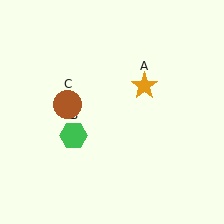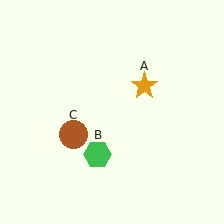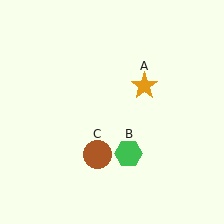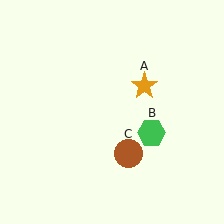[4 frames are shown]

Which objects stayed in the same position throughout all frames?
Orange star (object A) remained stationary.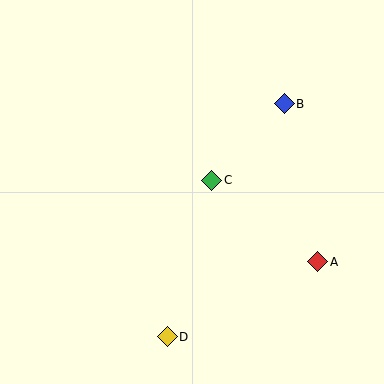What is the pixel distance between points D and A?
The distance between D and A is 168 pixels.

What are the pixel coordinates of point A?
Point A is at (318, 262).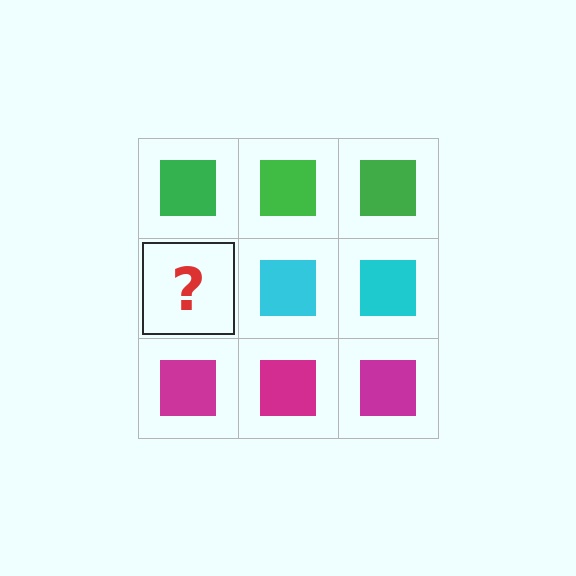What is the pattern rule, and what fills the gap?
The rule is that each row has a consistent color. The gap should be filled with a cyan square.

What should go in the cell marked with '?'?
The missing cell should contain a cyan square.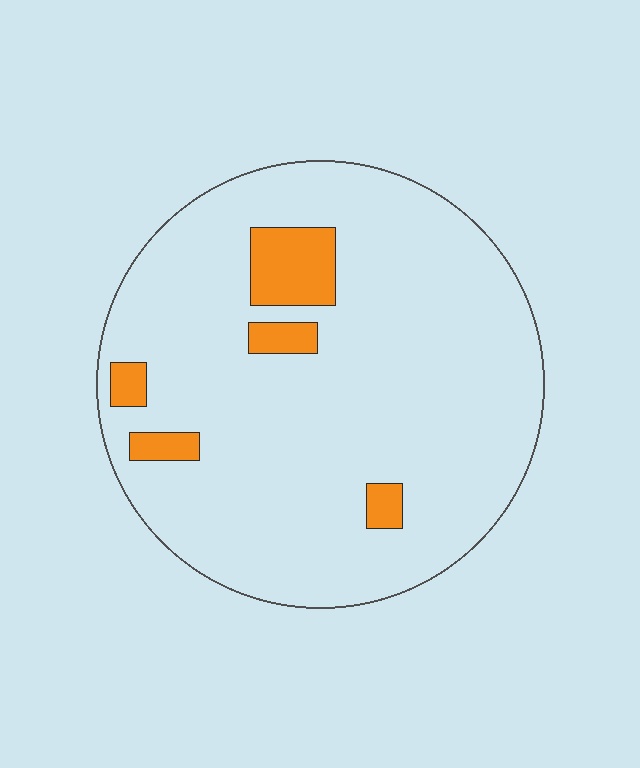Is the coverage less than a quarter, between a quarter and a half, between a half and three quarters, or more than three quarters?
Less than a quarter.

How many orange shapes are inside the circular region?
5.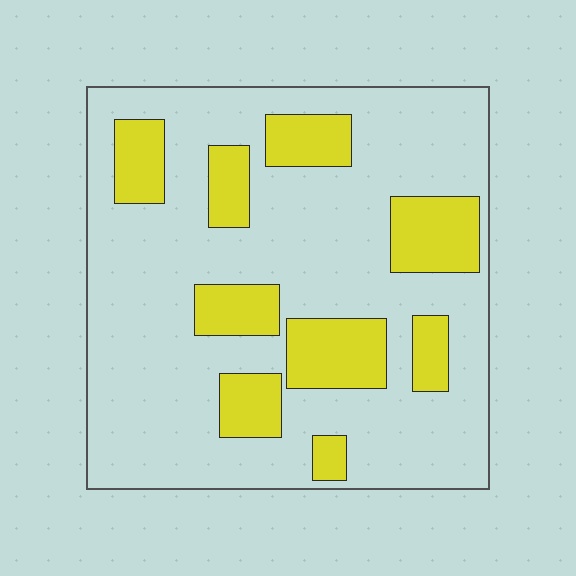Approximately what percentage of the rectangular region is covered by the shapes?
Approximately 25%.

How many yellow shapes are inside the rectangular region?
9.